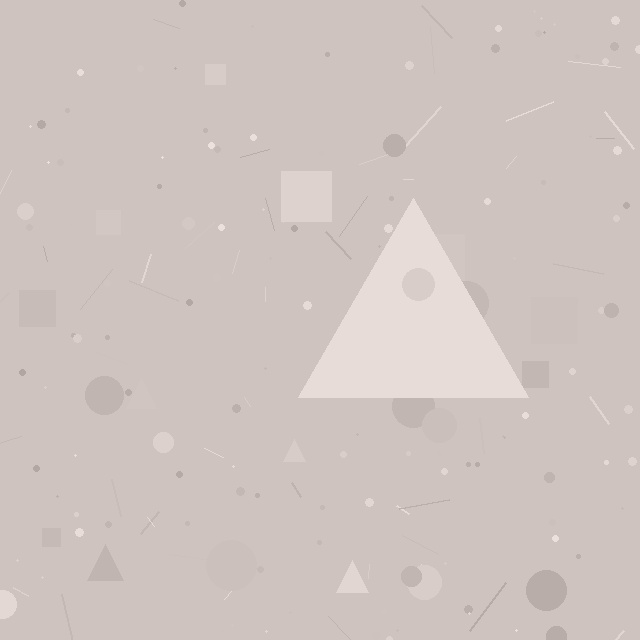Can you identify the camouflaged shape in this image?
The camouflaged shape is a triangle.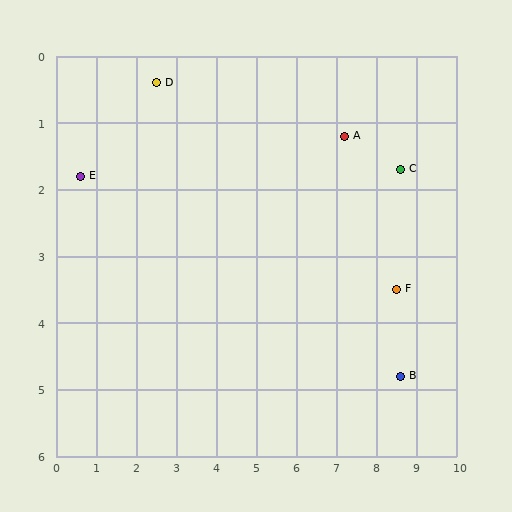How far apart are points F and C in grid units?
Points F and C are about 1.8 grid units apart.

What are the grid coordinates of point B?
Point B is at approximately (8.6, 4.8).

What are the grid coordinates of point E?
Point E is at approximately (0.6, 1.8).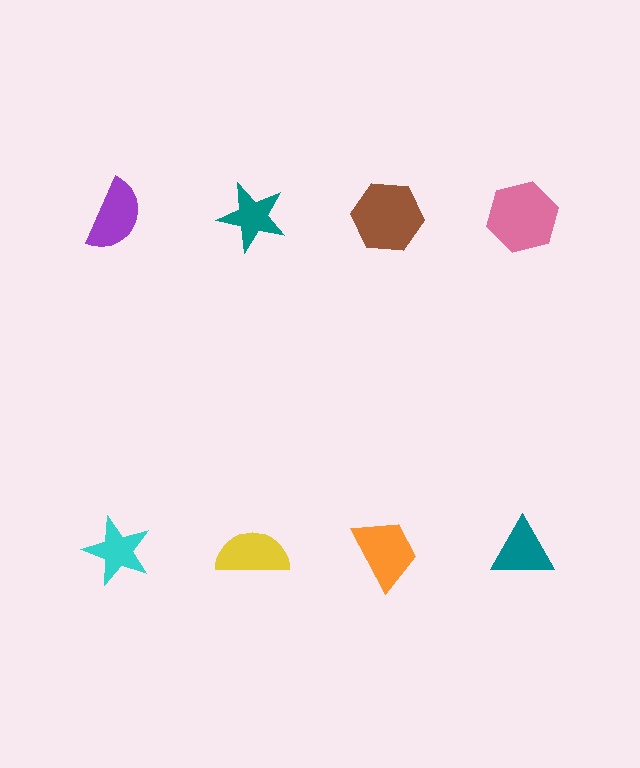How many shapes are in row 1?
4 shapes.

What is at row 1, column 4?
A pink hexagon.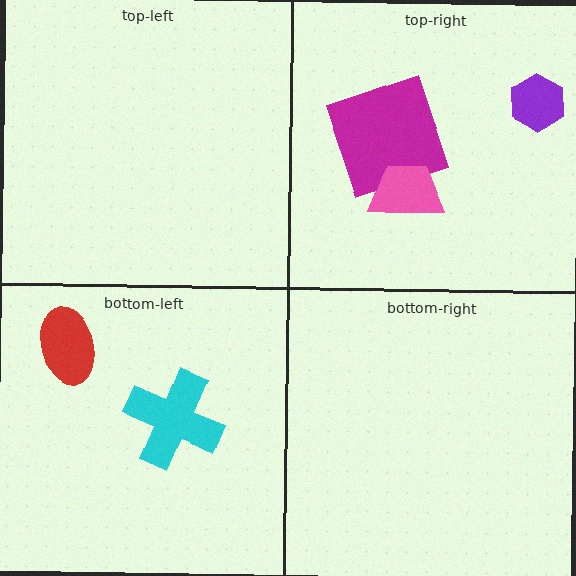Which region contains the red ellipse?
The bottom-left region.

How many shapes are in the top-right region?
3.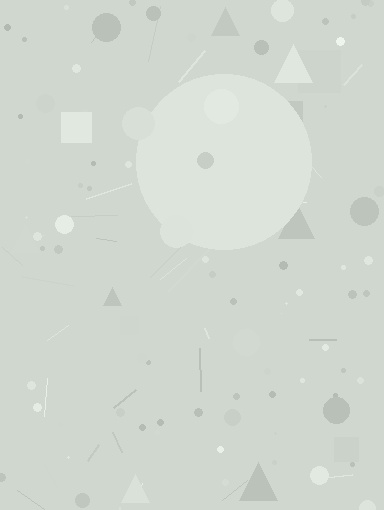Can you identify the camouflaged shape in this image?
The camouflaged shape is a circle.